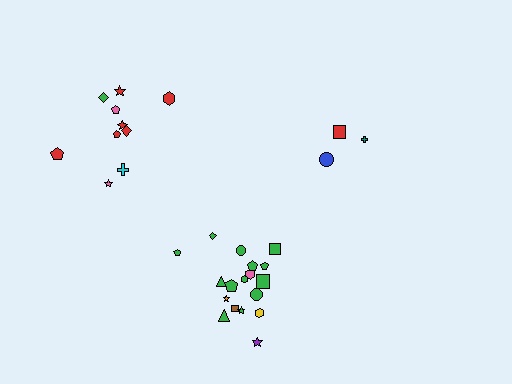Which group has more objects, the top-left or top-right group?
The top-left group.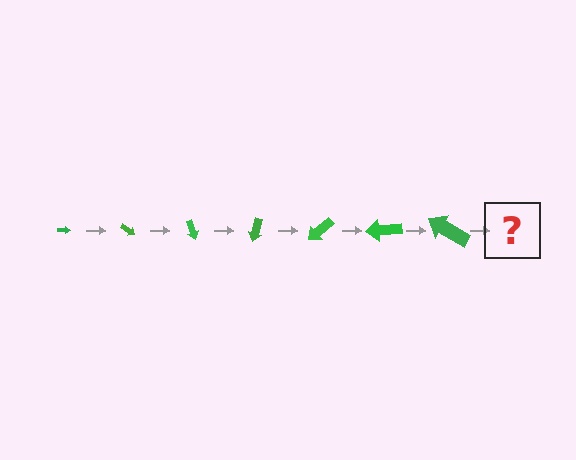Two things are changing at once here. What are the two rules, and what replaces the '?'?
The two rules are that the arrow grows larger each step and it rotates 35 degrees each step. The '?' should be an arrow, larger than the previous one and rotated 245 degrees from the start.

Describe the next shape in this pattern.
It should be an arrow, larger than the previous one and rotated 245 degrees from the start.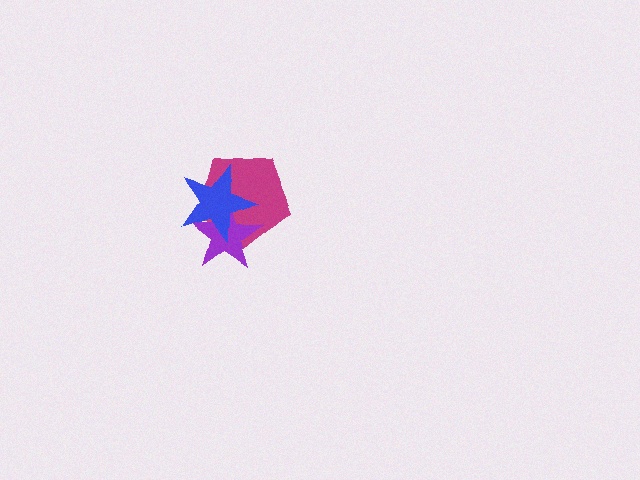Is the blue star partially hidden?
No, no other shape covers it.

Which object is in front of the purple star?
The blue star is in front of the purple star.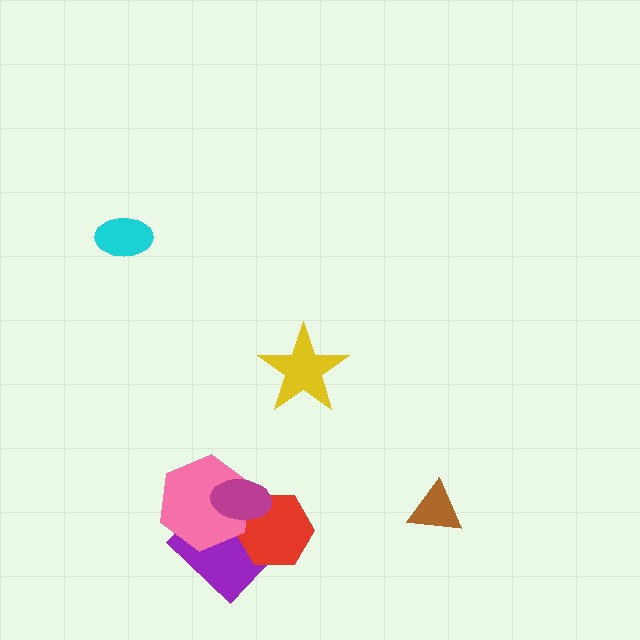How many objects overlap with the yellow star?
0 objects overlap with the yellow star.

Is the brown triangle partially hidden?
No, no other shape covers it.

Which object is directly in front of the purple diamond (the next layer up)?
The red hexagon is directly in front of the purple diamond.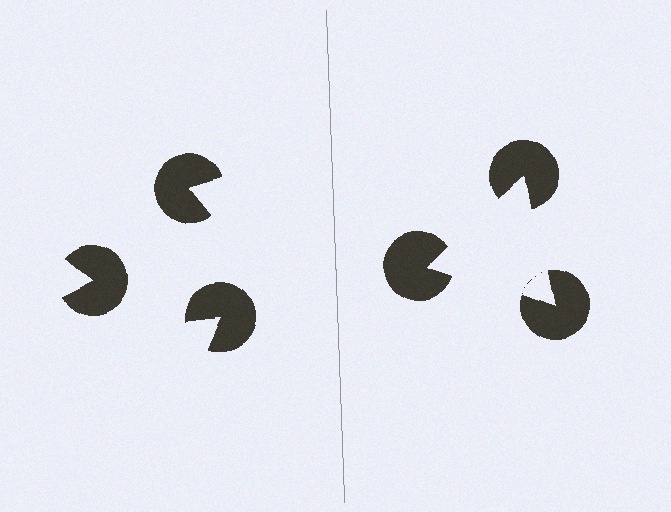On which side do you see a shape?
An illusory triangle appears on the right side. On the left side the wedge cuts are rotated, so no coherent shape forms.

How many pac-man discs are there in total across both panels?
6 — 3 on each side.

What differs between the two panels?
The pac-man discs are positioned identically on both sides; only the wedge orientations differ. On the right they align to a triangle; on the left they are misaligned.